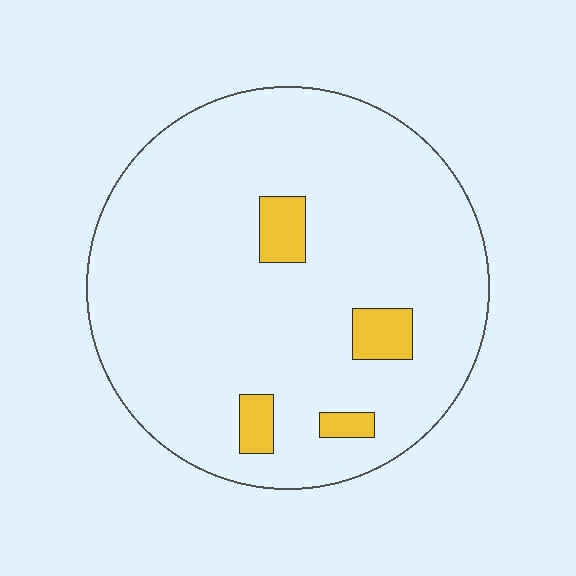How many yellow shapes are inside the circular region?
4.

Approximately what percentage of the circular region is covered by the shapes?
Approximately 10%.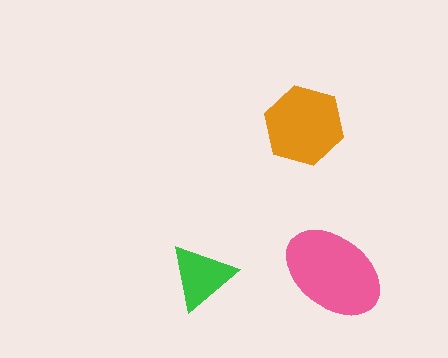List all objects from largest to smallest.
The pink ellipse, the orange hexagon, the green triangle.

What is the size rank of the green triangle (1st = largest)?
3rd.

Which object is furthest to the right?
The pink ellipse is rightmost.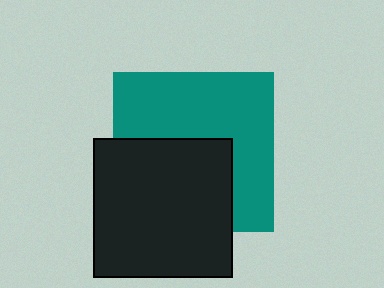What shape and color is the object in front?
The object in front is a black square.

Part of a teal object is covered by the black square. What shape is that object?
It is a square.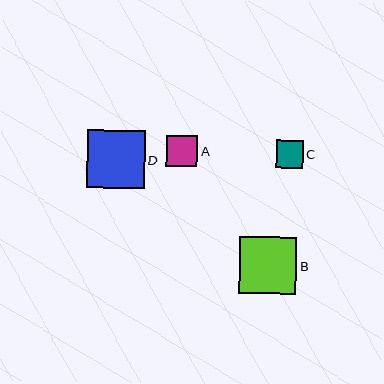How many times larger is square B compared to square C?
Square B is approximately 2.1 times the size of square C.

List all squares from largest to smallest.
From largest to smallest: D, B, A, C.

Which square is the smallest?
Square C is the smallest with a size of approximately 27 pixels.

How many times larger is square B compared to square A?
Square B is approximately 1.8 times the size of square A.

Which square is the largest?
Square D is the largest with a size of approximately 58 pixels.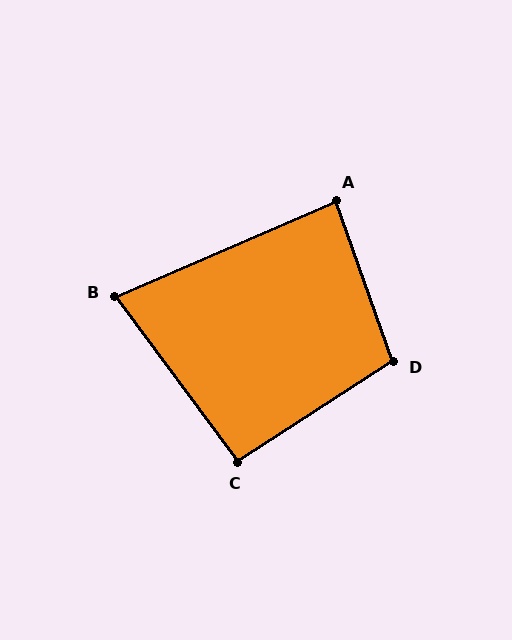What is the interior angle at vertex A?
Approximately 86 degrees (approximately right).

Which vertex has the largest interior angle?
D, at approximately 103 degrees.